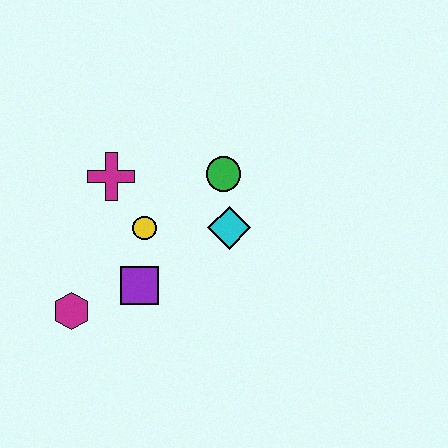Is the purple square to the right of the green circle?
No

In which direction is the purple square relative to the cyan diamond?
The purple square is to the left of the cyan diamond.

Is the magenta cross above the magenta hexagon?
Yes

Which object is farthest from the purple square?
The green circle is farthest from the purple square.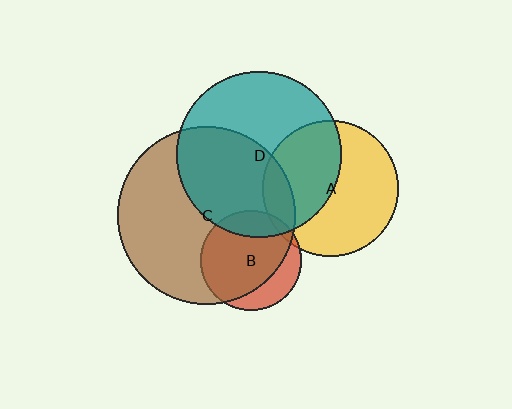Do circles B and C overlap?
Yes.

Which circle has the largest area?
Circle C (brown).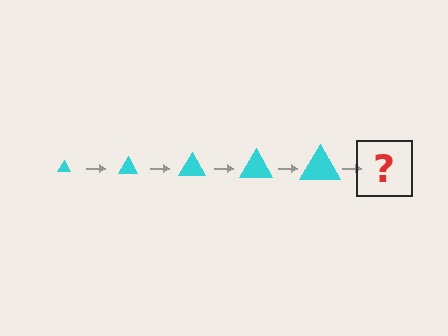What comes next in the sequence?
The next element should be a cyan triangle, larger than the previous one.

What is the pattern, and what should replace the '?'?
The pattern is that the triangle gets progressively larger each step. The '?' should be a cyan triangle, larger than the previous one.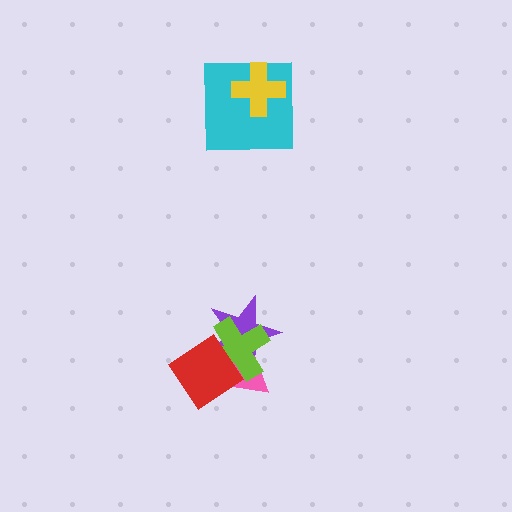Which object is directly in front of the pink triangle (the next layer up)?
The purple star is directly in front of the pink triangle.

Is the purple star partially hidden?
Yes, it is partially covered by another shape.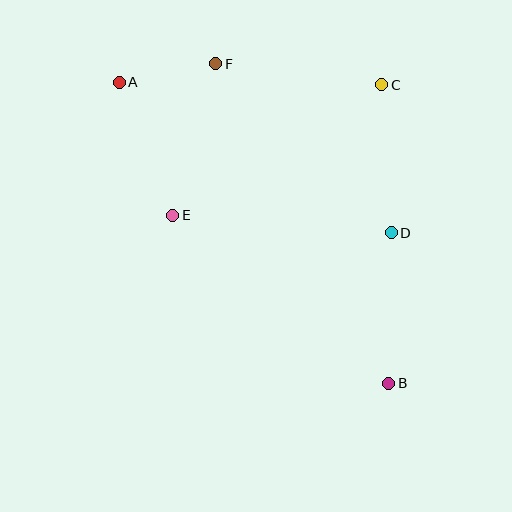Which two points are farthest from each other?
Points A and B are farthest from each other.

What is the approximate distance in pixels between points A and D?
The distance between A and D is approximately 311 pixels.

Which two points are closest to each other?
Points A and F are closest to each other.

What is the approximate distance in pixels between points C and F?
The distance between C and F is approximately 167 pixels.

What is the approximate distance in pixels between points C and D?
The distance between C and D is approximately 148 pixels.